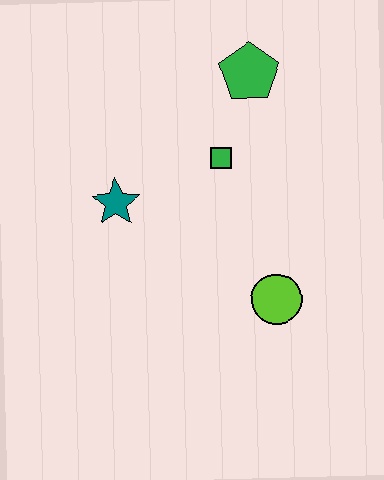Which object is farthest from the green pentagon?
The lime circle is farthest from the green pentagon.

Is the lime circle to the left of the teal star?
No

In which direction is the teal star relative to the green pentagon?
The teal star is to the left of the green pentagon.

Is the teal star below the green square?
Yes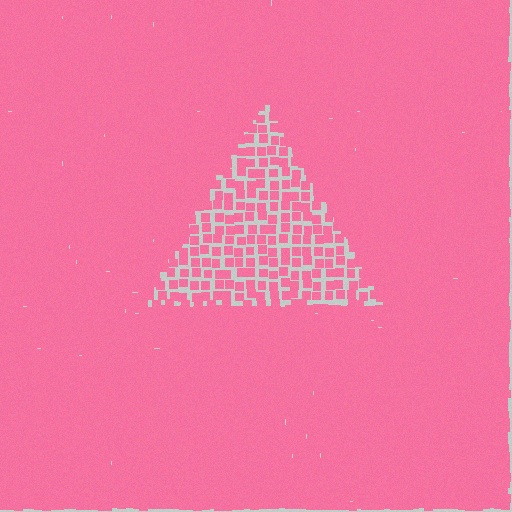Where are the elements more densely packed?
The elements are more densely packed outside the triangle boundary.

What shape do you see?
I see a triangle.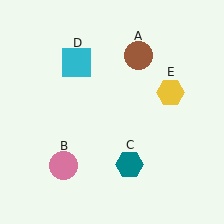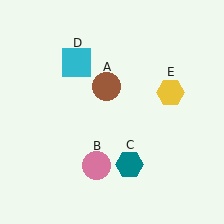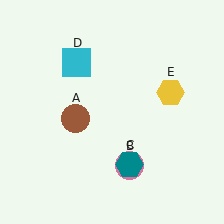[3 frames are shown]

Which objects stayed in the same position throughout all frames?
Teal hexagon (object C) and cyan square (object D) and yellow hexagon (object E) remained stationary.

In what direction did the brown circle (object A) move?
The brown circle (object A) moved down and to the left.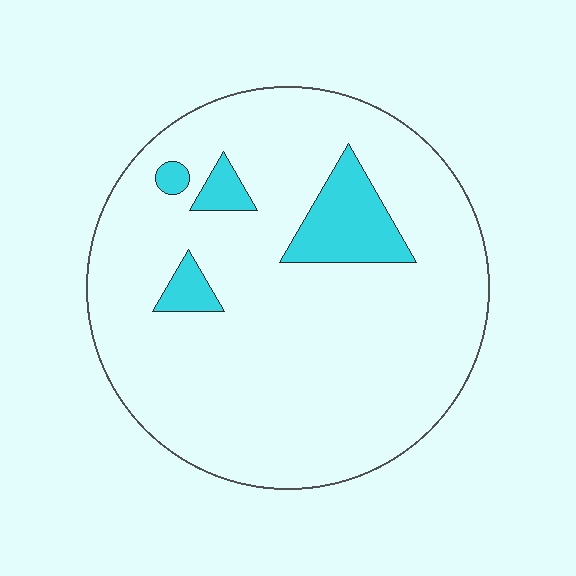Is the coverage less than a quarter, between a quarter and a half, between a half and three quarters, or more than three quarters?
Less than a quarter.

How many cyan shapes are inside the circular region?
4.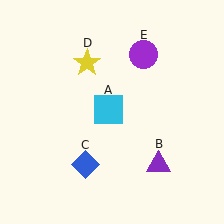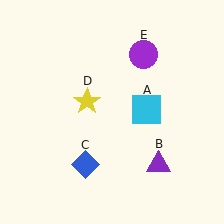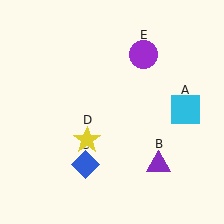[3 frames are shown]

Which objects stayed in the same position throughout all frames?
Purple triangle (object B) and blue diamond (object C) and purple circle (object E) remained stationary.